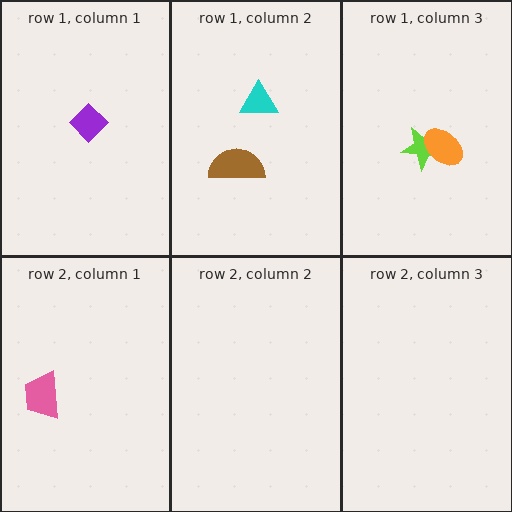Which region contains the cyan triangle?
The row 1, column 2 region.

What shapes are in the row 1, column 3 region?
The lime star, the orange ellipse.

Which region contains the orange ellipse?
The row 1, column 3 region.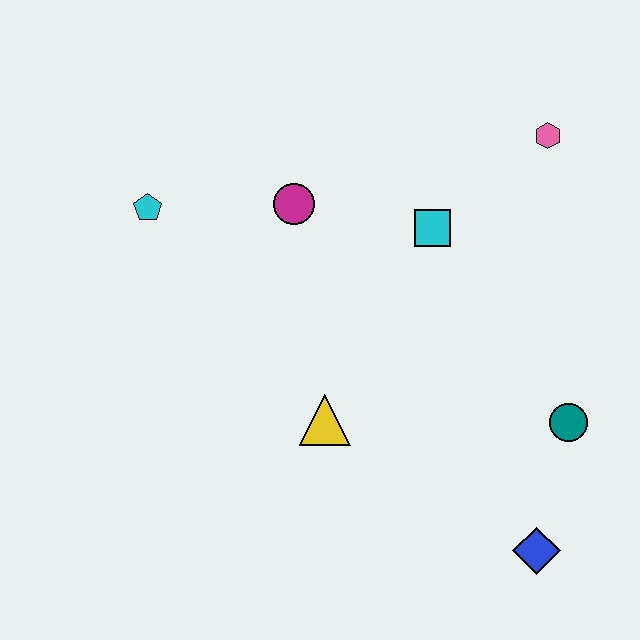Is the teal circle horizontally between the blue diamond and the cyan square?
No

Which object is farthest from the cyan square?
The blue diamond is farthest from the cyan square.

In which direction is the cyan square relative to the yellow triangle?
The cyan square is above the yellow triangle.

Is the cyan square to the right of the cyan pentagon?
Yes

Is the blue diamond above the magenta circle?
No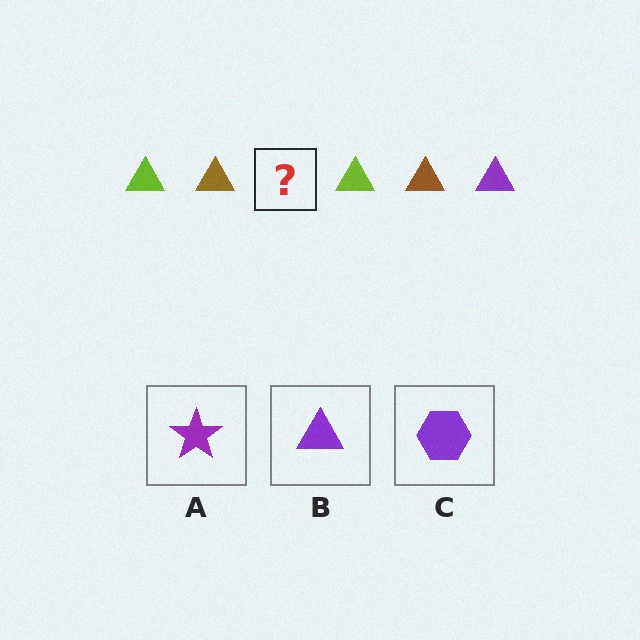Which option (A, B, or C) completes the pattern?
B.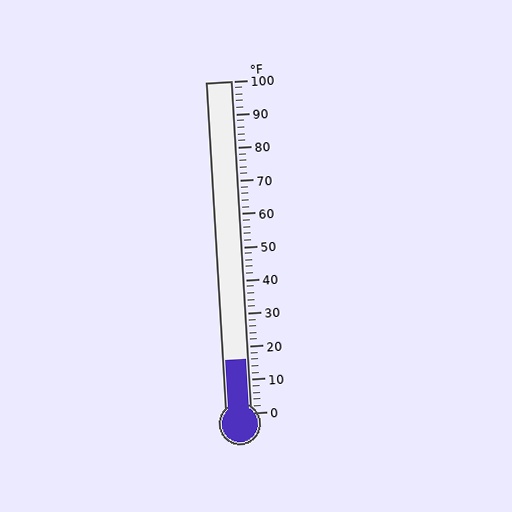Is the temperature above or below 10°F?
The temperature is above 10°F.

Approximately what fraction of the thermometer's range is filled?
The thermometer is filled to approximately 15% of its range.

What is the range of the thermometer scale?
The thermometer scale ranges from 0°F to 100°F.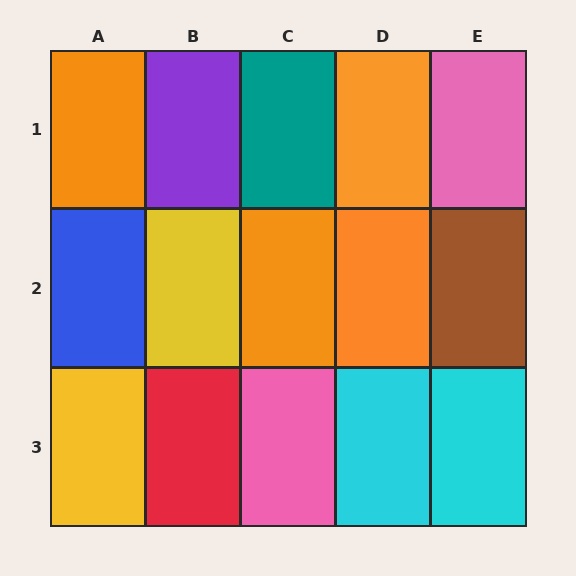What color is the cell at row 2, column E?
Brown.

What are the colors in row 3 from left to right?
Yellow, red, pink, cyan, cyan.